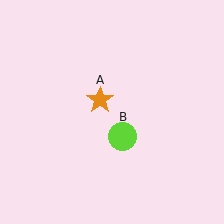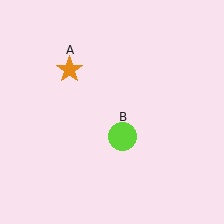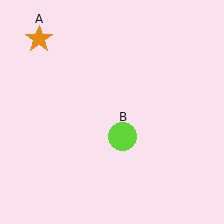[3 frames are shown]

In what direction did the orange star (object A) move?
The orange star (object A) moved up and to the left.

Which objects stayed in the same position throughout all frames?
Lime circle (object B) remained stationary.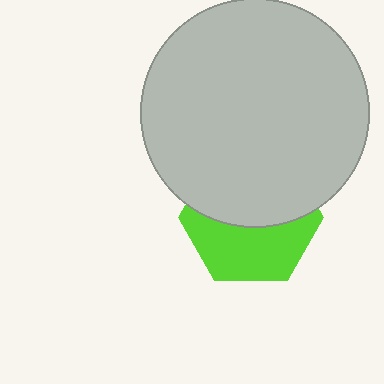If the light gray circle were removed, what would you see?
You would see the complete lime hexagon.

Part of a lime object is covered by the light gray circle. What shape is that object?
It is a hexagon.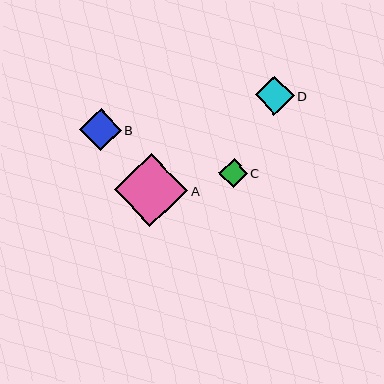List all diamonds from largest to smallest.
From largest to smallest: A, B, D, C.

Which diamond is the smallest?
Diamond C is the smallest with a size of approximately 29 pixels.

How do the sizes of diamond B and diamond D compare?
Diamond B and diamond D are approximately the same size.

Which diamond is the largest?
Diamond A is the largest with a size of approximately 73 pixels.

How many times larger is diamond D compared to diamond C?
Diamond D is approximately 1.4 times the size of diamond C.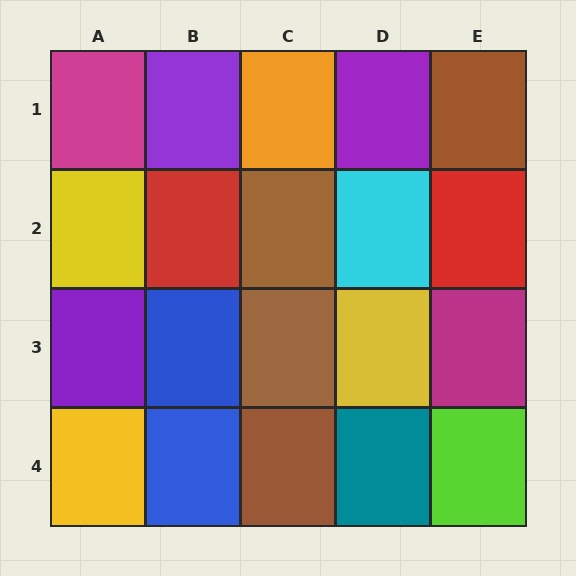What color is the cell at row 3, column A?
Purple.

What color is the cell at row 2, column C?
Brown.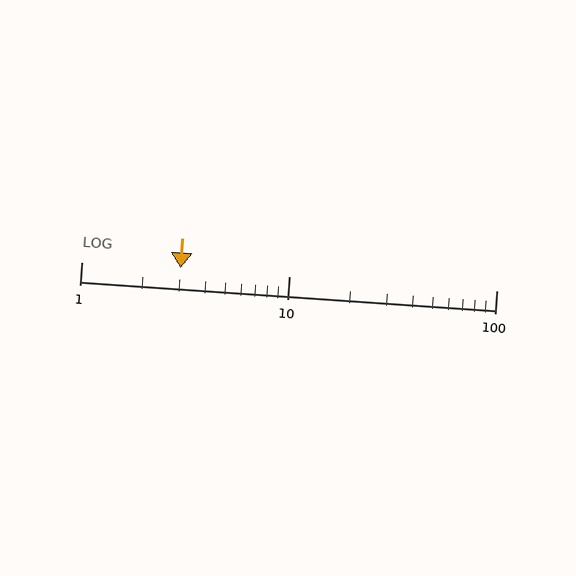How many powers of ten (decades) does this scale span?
The scale spans 2 decades, from 1 to 100.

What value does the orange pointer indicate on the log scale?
The pointer indicates approximately 3.